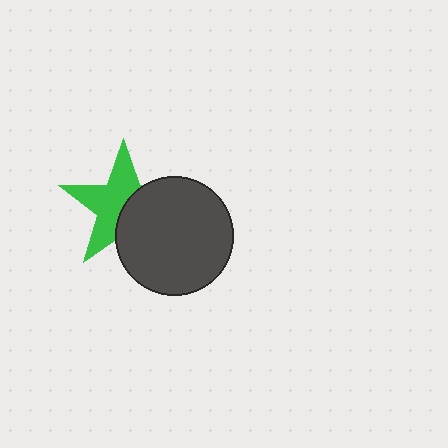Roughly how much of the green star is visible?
About half of it is visible (roughly 56%).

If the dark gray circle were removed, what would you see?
You would see the complete green star.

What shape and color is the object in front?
The object in front is a dark gray circle.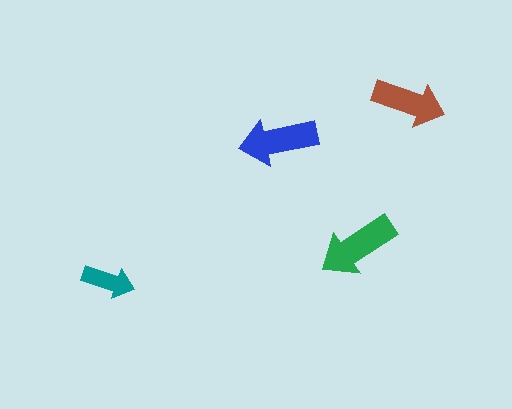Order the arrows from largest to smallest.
the green one, the blue one, the brown one, the teal one.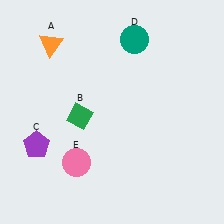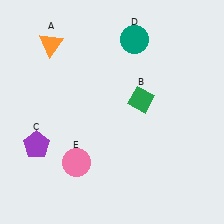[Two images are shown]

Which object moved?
The green diamond (B) moved right.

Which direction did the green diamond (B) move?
The green diamond (B) moved right.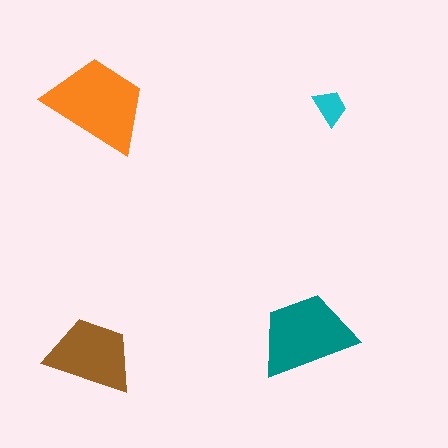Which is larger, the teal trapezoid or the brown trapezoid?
The teal one.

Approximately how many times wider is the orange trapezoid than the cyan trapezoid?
About 3 times wider.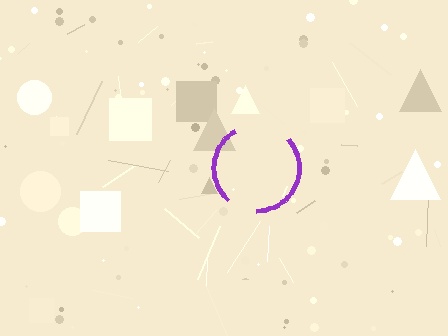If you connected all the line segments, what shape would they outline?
They would outline a circle.